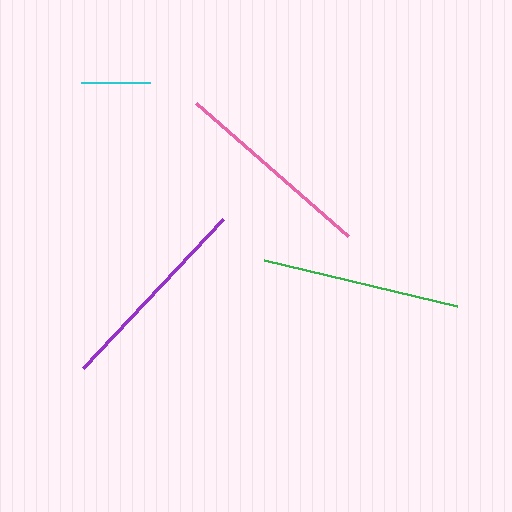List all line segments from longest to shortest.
From longest to shortest: purple, pink, green, cyan.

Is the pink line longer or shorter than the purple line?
The purple line is longer than the pink line.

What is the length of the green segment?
The green segment is approximately 198 pixels long.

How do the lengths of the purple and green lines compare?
The purple and green lines are approximately the same length.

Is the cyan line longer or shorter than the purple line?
The purple line is longer than the cyan line.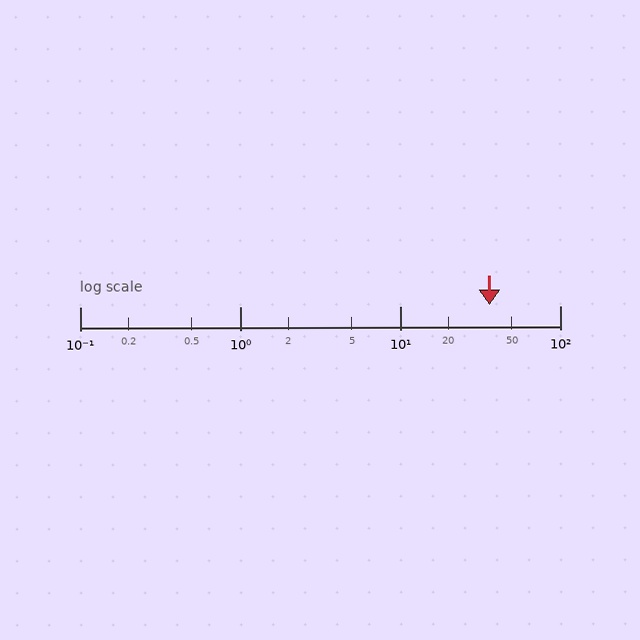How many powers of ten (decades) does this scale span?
The scale spans 3 decades, from 0.1 to 100.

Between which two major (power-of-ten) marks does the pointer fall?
The pointer is between 10 and 100.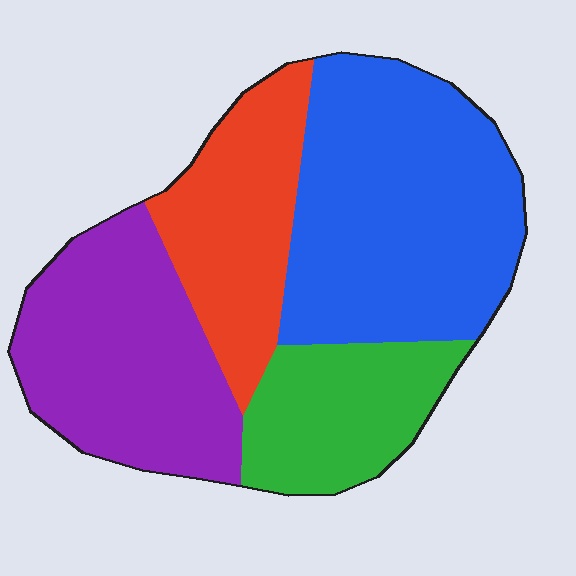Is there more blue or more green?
Blue.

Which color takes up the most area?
Blue, at roughly 35%.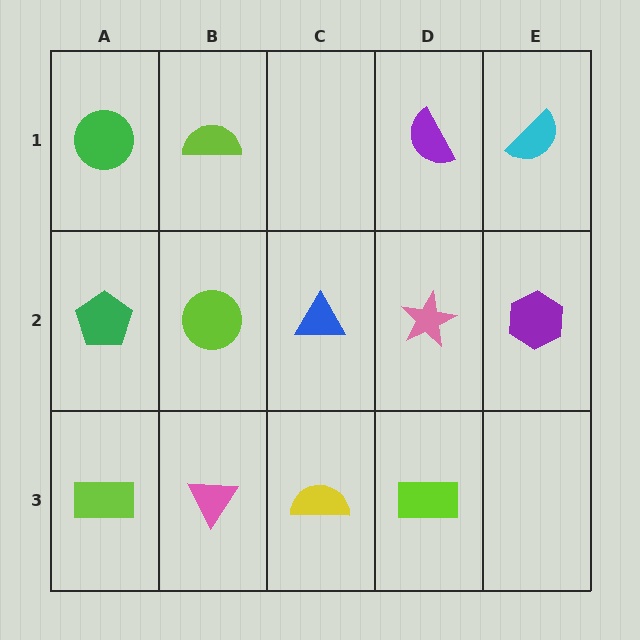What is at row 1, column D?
A purple semicircle.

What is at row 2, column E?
A purple hexagon.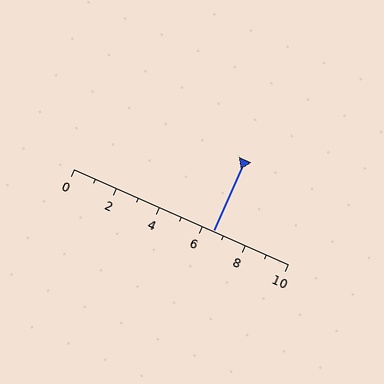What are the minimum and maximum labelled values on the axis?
The axis runs from 0 to 10.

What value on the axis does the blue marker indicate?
The marker indicates approximately 6.5.